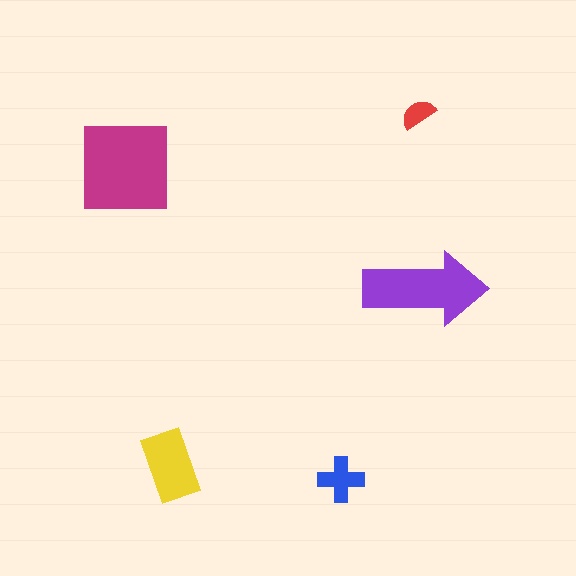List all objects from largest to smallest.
The magenta square, the purple arrow, the yellow rectangle, the blue cross, the red semicircle.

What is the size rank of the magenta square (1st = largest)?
1st.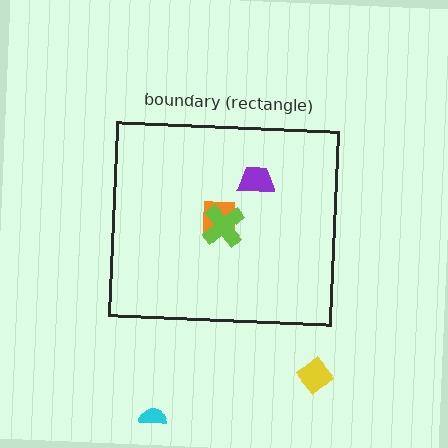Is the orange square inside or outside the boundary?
Inside.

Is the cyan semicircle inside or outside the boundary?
Outside.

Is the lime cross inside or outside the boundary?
Inside.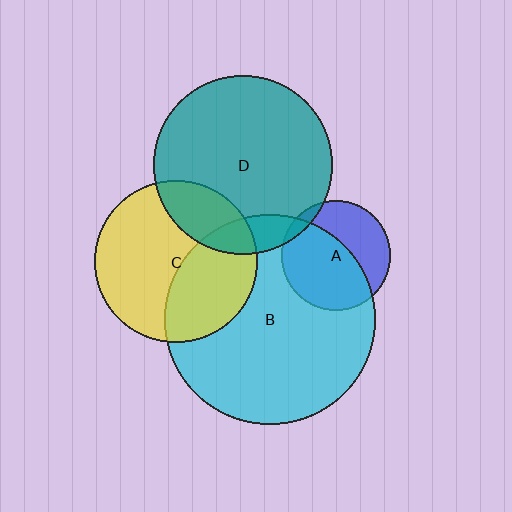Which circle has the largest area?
Circle B (cyan).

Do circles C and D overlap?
Yes.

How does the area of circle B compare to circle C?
Approximately 1.7 times.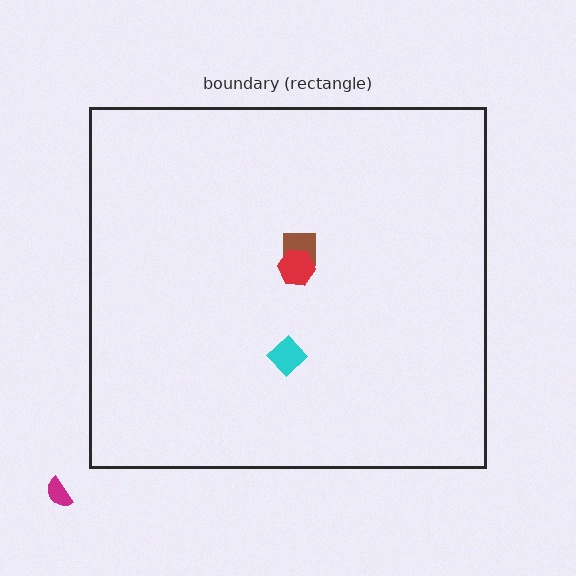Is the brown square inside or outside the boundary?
Inside.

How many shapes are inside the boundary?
3 inside, 1 outside.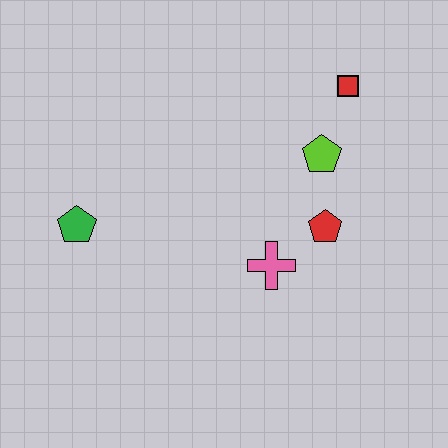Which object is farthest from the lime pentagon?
The green pentagon is farthest from the lime pentagon.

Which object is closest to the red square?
The lime pentagon is closest to the red square.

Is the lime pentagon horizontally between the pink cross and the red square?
Yes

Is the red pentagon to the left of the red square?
Yes